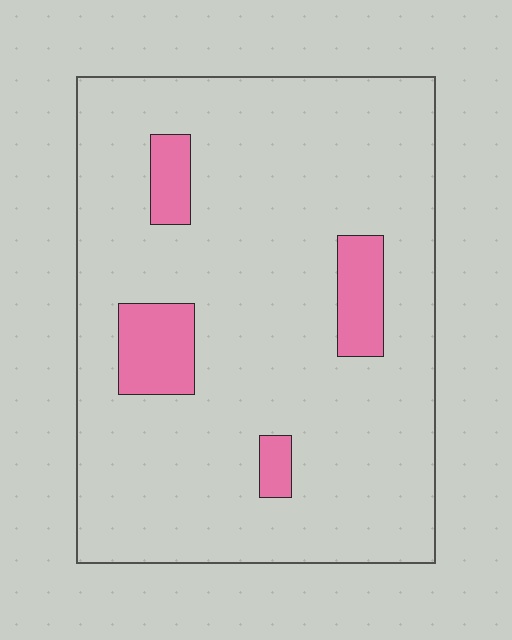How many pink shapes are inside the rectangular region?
4.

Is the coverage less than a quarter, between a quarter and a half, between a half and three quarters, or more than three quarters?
Less than a quarter.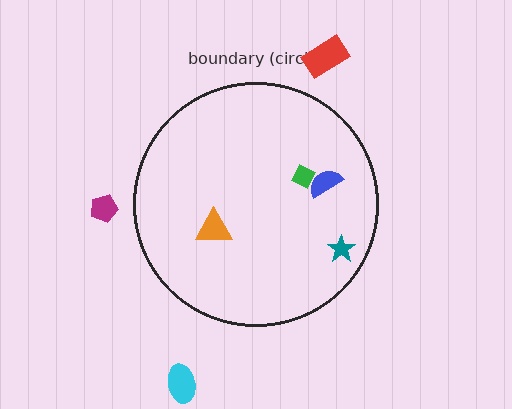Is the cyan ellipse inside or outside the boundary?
Outside.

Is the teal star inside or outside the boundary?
Inside.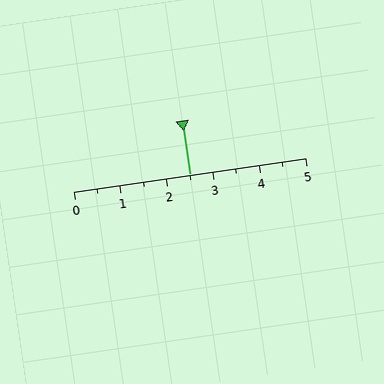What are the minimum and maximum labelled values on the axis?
The axis runs from 0 to 5.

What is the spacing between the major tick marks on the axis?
The major ticks are spaced 1 apart.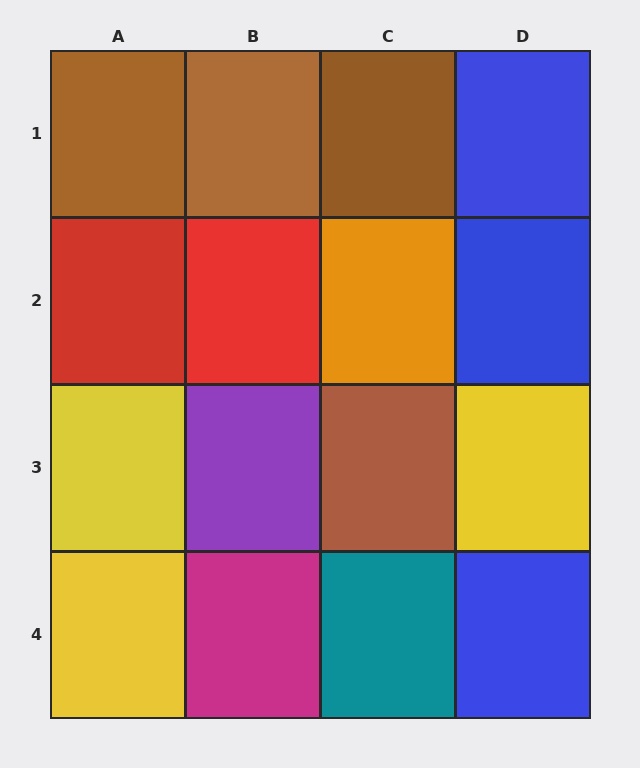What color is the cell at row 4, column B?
Magenta.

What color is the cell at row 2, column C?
Orange.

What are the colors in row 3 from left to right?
Yellow, purple, brown, yellow.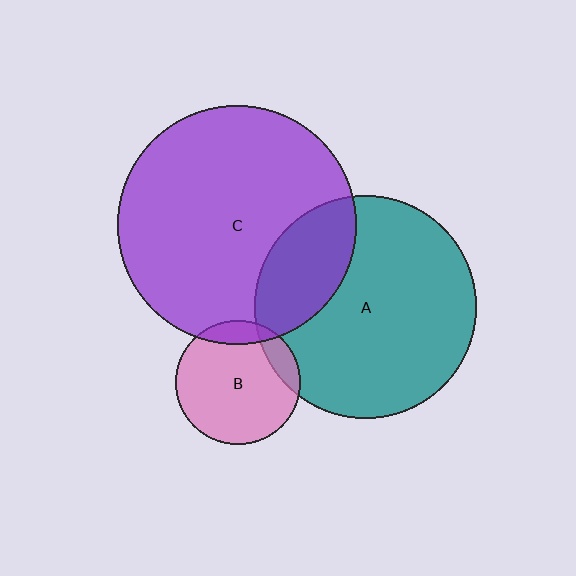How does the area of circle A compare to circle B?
Approximately 3.2 times.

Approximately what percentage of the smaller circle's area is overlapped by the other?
Approximately 10%.